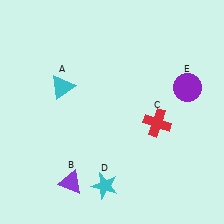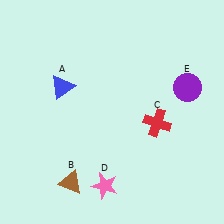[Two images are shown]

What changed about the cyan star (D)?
In Image 1, D is cyan. In Image 2, it changed to pink.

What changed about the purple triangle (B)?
In Image 1, B is purple. In Image 2, it changed to brown.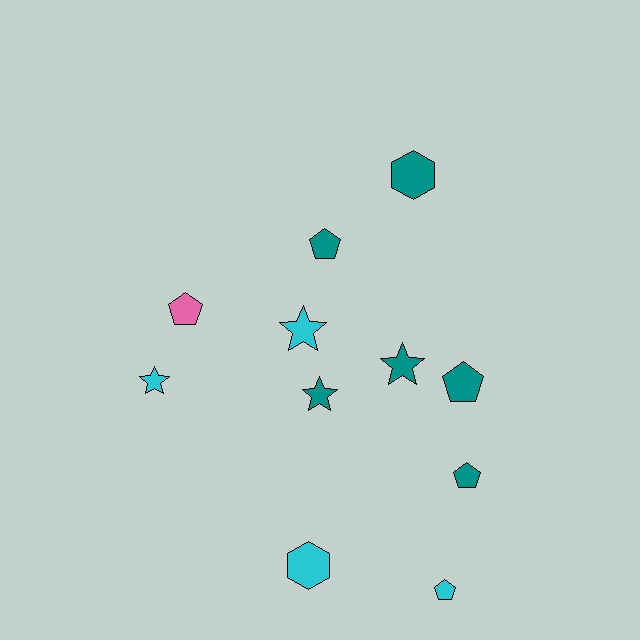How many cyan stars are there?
There are 2 cyan stars.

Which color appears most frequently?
Teal, with 6 objects.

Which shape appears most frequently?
Pentagon, with 5 objects.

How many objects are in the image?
There are 11 objects.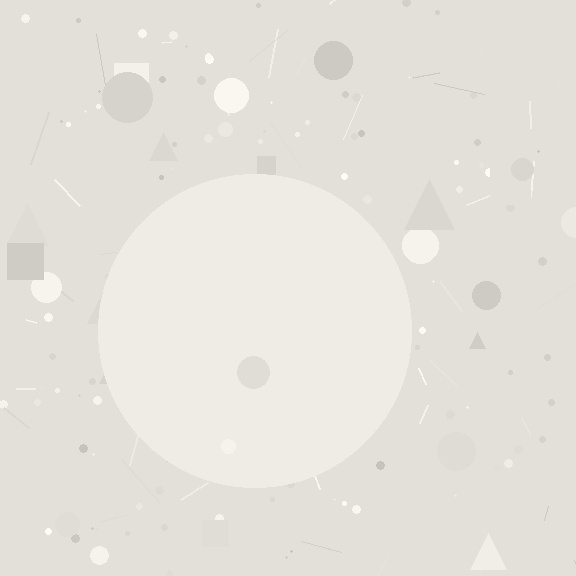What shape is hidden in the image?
A circle is hidden in the image.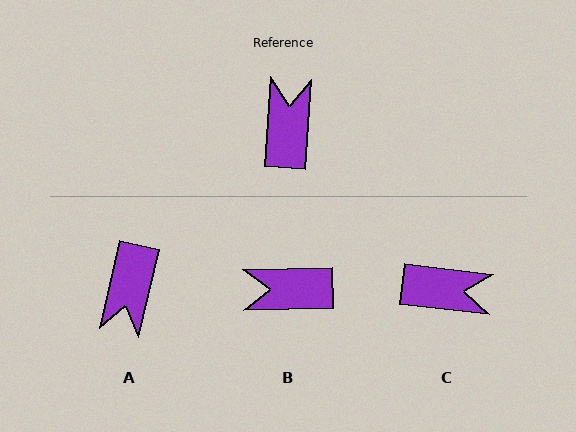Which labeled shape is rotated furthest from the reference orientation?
A, about 171 degrees away.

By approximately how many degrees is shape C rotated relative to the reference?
Approximately 93 degrees clockwise.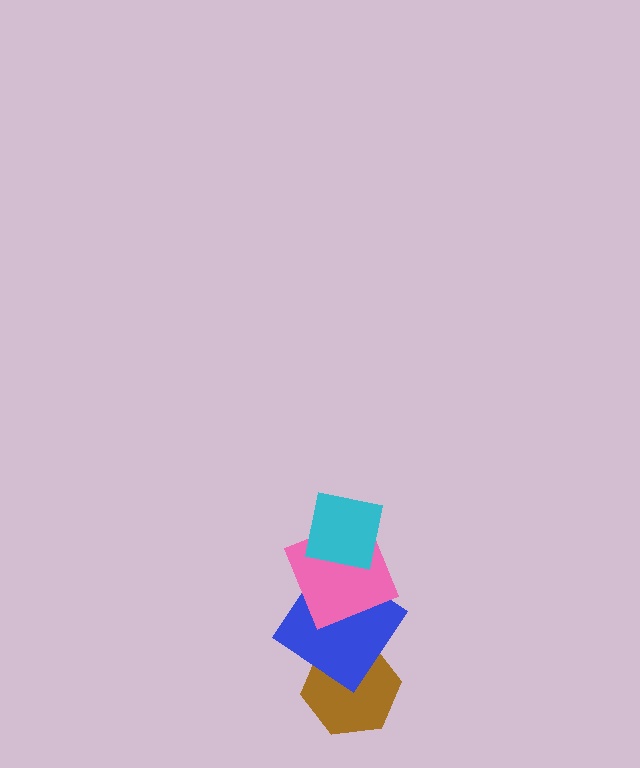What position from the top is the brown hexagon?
The brown hexagon is 4th from the top.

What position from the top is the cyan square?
The cyan square is 1st from the top.